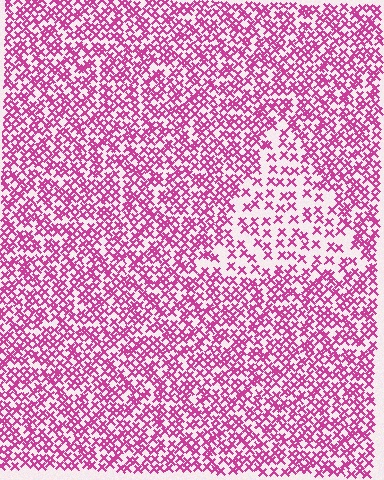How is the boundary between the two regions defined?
The boundary is defined by a change in element density (approximately 2.1x ratio). All elements are the same color, size, and shape.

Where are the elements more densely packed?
The elements are more densely packed outside the triangle boundary.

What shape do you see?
I see a triangle.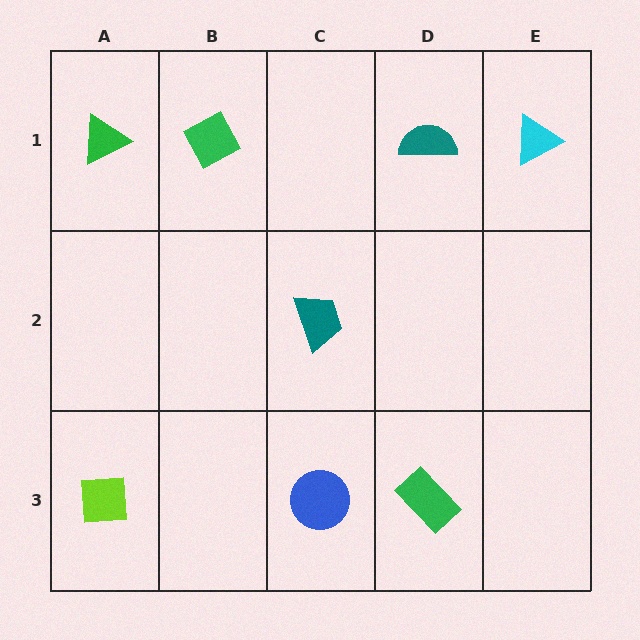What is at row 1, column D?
A teal semicircle.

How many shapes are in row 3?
3 shapes.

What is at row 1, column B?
A green diamond.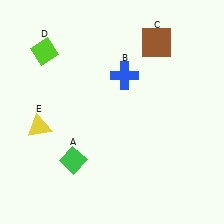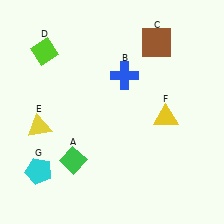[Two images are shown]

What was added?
A yellow triangle (F), a cyan pentagon (G) were added in Image 2.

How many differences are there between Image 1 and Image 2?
There are 2 differences between the two images.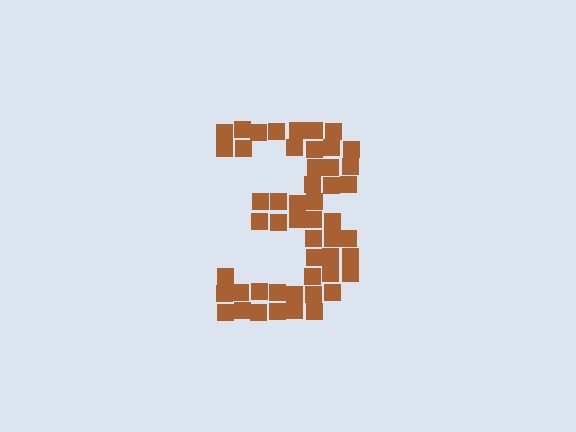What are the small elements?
The small elements are squares.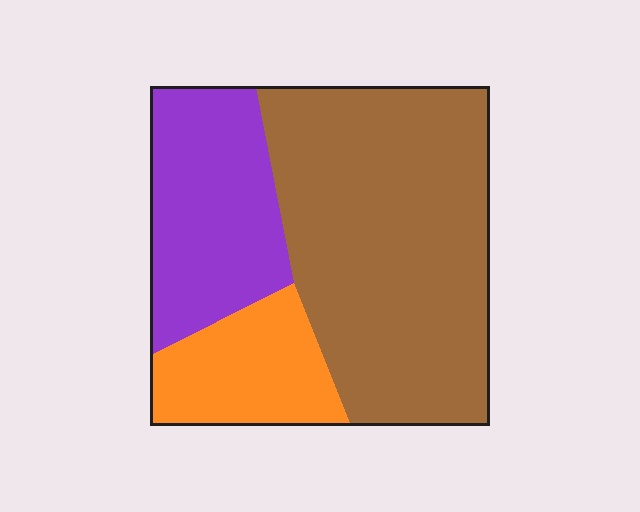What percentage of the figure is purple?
Purple takes up between a quarter and a half of the figure.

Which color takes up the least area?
Orange, at roughly 15%.